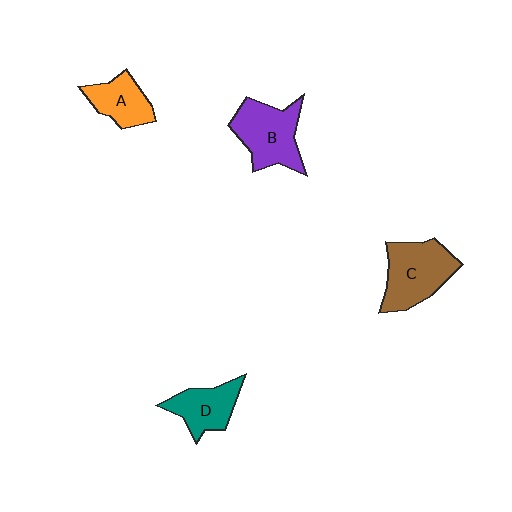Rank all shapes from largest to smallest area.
From largest to smallest: C (brown), B (purple), D (teal), A (orange).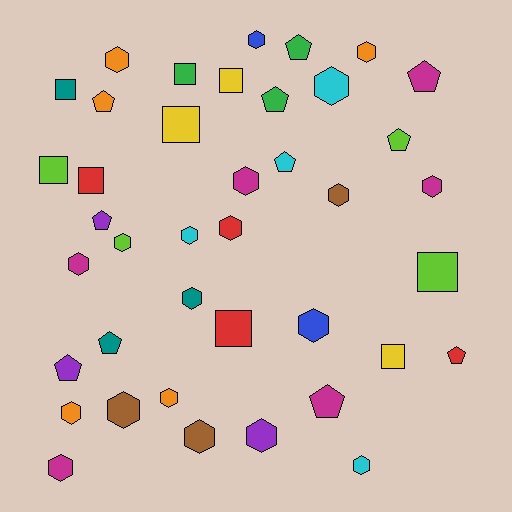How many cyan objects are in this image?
There are 4 cyan objects.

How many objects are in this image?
There are 40 objects.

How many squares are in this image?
There are 9 squares.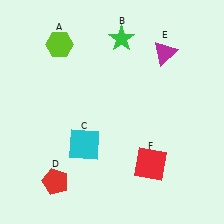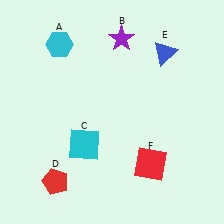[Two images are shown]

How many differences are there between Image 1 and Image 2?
There are 3 differences between the two images.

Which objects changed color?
A changed from lime to cyan. B changed from green to purple. E changed from magenta to blue.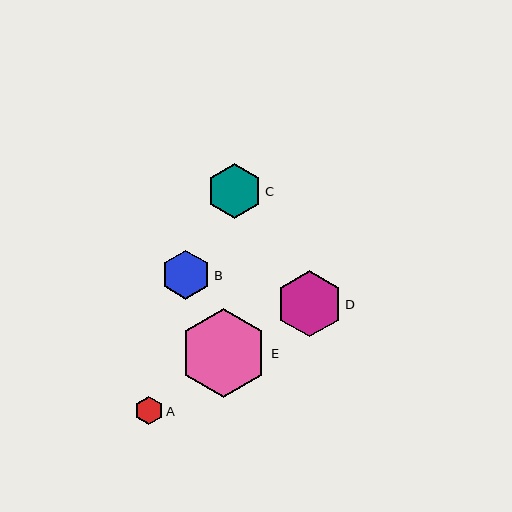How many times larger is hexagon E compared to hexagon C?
Hexagon E is approximately 1.6 times the size of hexagon C.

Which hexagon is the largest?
Hexagon E is the largest with a size of approximately 88 pixels.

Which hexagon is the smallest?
Hexagon A is the smallest with a size of approximately 29 pixels.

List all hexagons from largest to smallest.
From largest to smallest: E, D, C, B, A.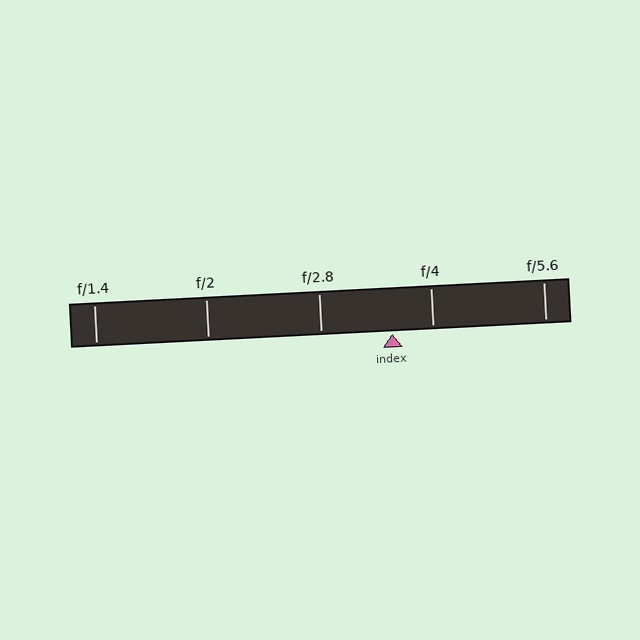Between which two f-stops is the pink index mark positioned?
The index mark is between f/2.8 and f/4.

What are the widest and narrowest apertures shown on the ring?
The widest aperture shown is f/1.4 and the narrowest is f/5.6.